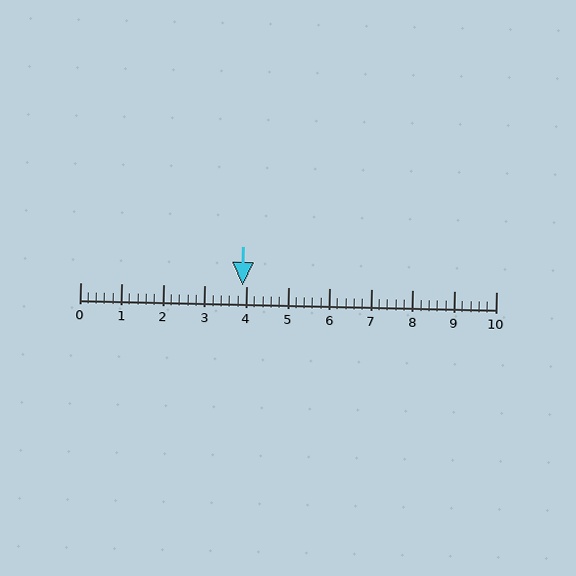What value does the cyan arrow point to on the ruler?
The cyan arrow points to approximately 3.9.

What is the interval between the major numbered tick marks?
The major tick marks are spaced 1 units apart.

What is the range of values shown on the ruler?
The ruler shows values from 0 to 10.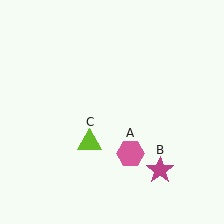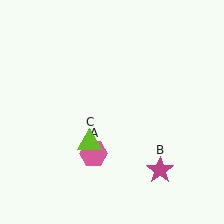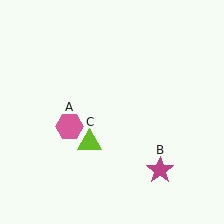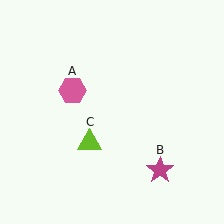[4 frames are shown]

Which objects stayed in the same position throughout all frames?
Magenta star (object B) and lime triangle (object C) remained stationary.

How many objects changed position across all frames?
1 object changed position: pink hexagon (object A).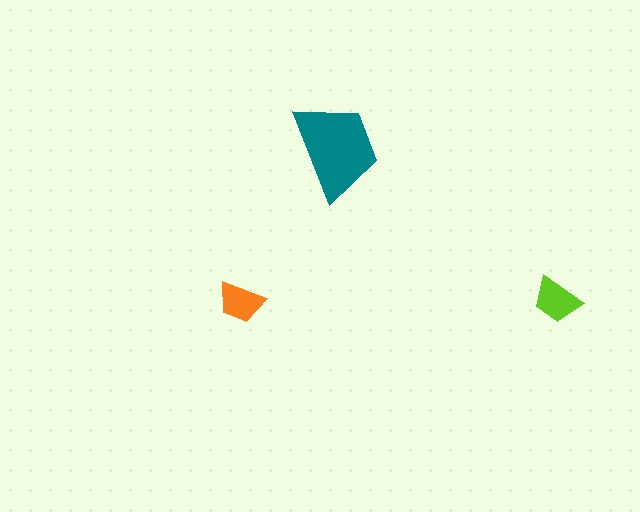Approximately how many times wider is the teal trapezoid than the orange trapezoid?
About 2 times wider.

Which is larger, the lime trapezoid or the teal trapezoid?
The teal one.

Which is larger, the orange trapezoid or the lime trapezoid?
The lime one.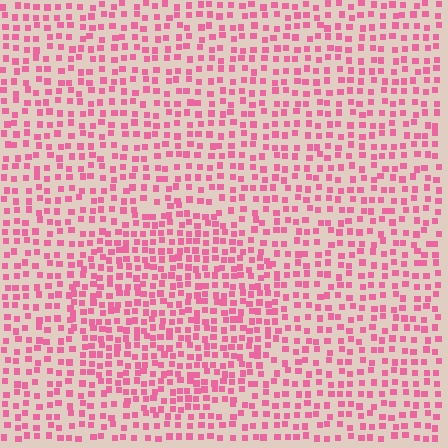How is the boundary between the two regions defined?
The boundary is defined by a change in element density (approximately 1.5x ratio). All elements are the same color, size, and shape.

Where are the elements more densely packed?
The elements are more densely packed inside the circle boundary.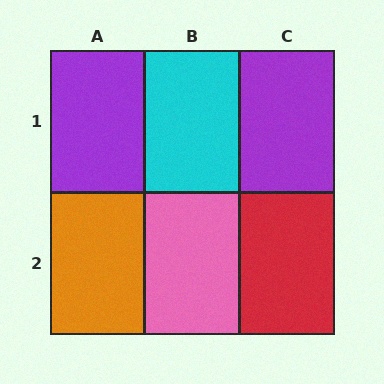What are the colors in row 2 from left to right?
Orange, pink, red.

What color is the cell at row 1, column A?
Purple.